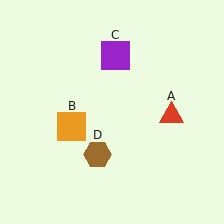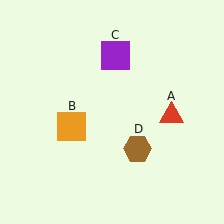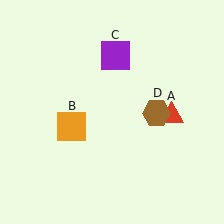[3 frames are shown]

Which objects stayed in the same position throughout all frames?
Red triangle (object A) and orange square (object B) and purple square (object C) remained stationary.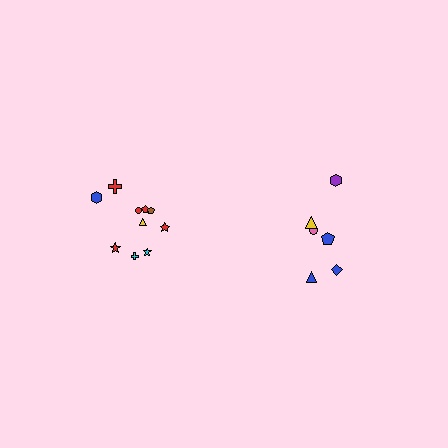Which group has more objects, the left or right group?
The left group.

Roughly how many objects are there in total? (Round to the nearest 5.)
Roughly 15 objects in total.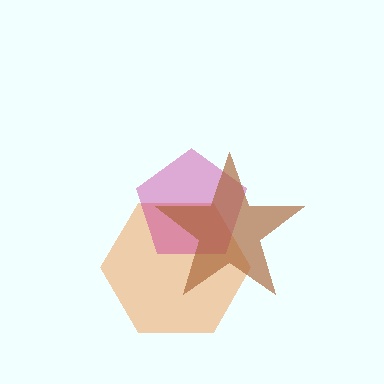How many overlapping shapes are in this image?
There are 3 overlapping shapes in the image.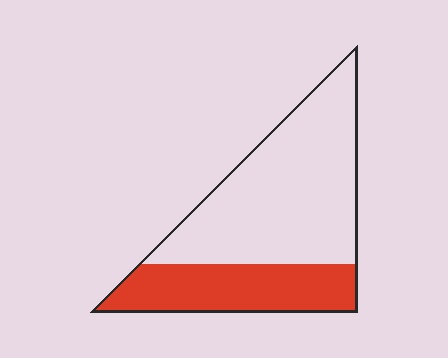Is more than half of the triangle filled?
No.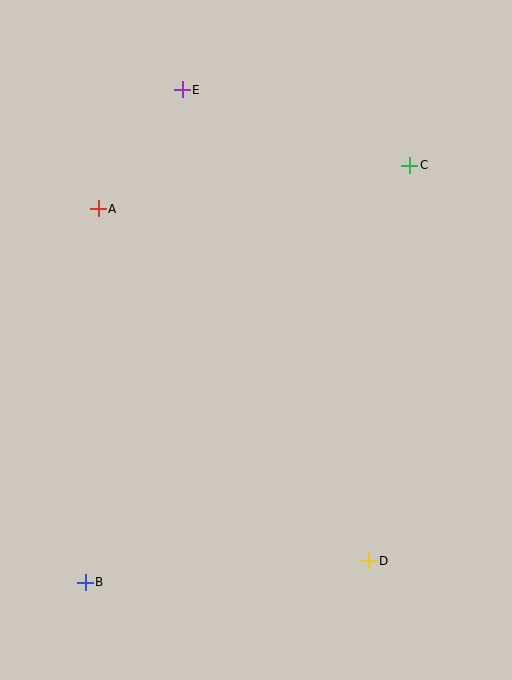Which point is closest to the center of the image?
Point A at (98, 209) is closest to the center.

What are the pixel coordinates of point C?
Point C is at (410, 165).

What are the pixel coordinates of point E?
Point E is at (182, 90).